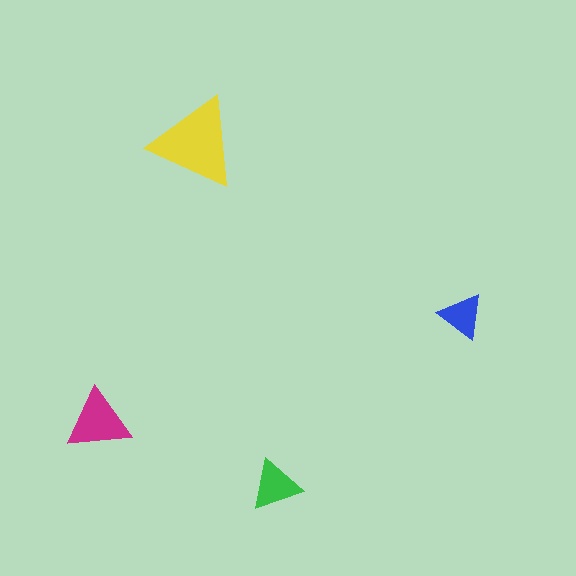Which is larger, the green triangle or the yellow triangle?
The yellow one.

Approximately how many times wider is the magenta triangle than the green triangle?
About 1.5 times wider.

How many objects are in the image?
There are 4 objects in the image.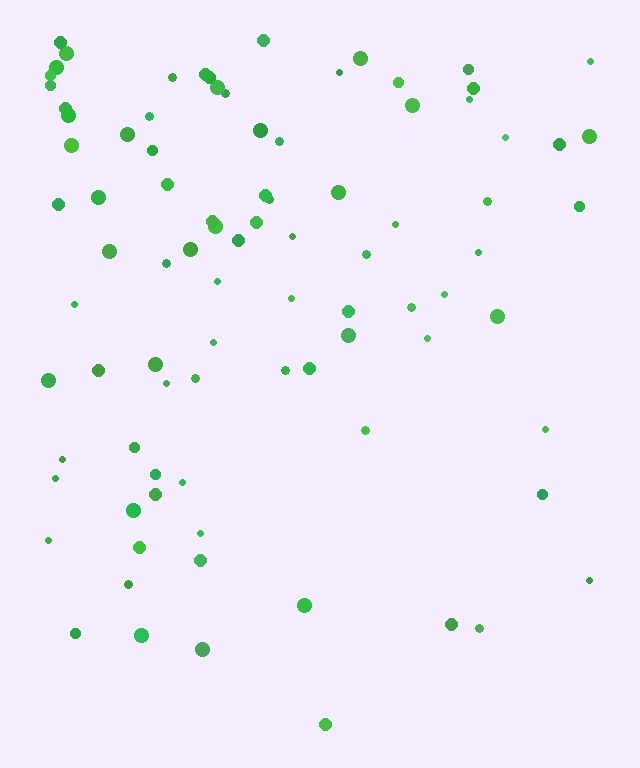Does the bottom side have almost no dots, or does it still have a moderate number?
Still a moderate number, just noticeably fewer than the top.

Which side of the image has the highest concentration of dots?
The top.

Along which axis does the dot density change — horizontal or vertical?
Vertical.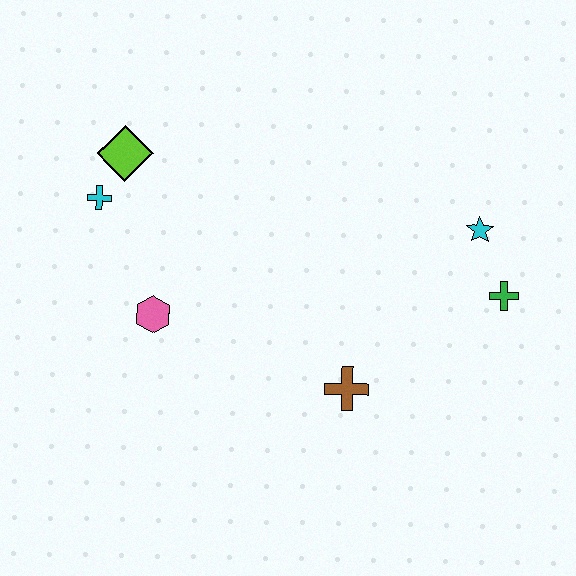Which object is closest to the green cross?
The cyan star is closest to the green cross.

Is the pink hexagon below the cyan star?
Yes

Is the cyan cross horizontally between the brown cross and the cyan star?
No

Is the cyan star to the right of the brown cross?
Yes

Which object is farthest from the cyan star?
The cyan cross is farthest from the cyan star.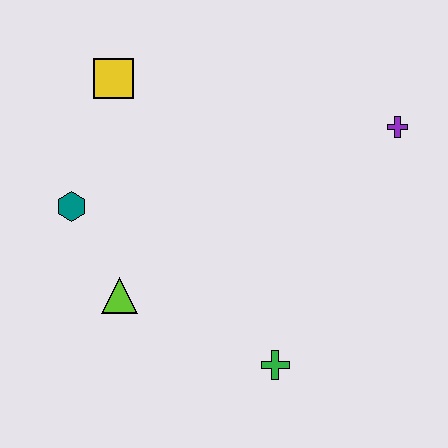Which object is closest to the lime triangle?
The teal hexagon is closest to the lime triangle.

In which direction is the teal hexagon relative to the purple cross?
The teal hexagon is to the left of the purple cross.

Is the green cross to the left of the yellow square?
No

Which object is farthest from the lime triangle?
The purple cross is farthest from the lime triangle.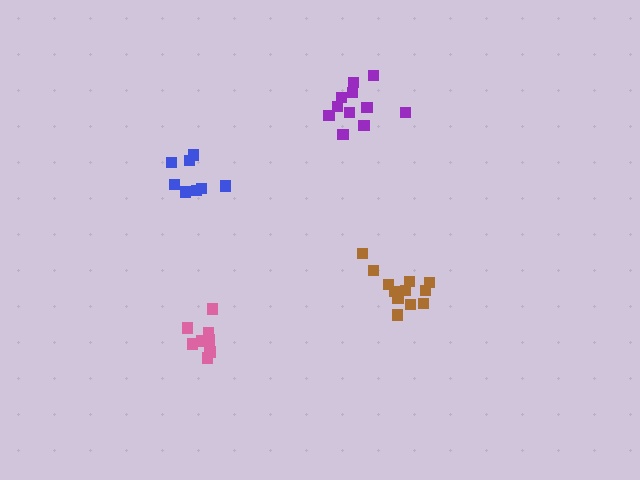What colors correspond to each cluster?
The clusters are colored: purple, brown, blue, pink.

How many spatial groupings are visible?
There are 4 spatial groupings.